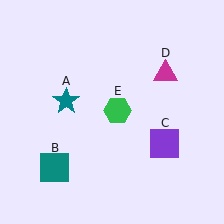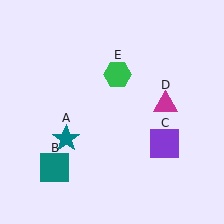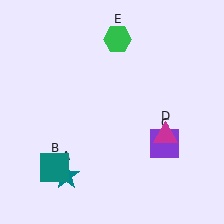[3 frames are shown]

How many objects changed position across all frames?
3 objects changed position: teal star (object A), magenta triangle (object D), green hexagon (object E).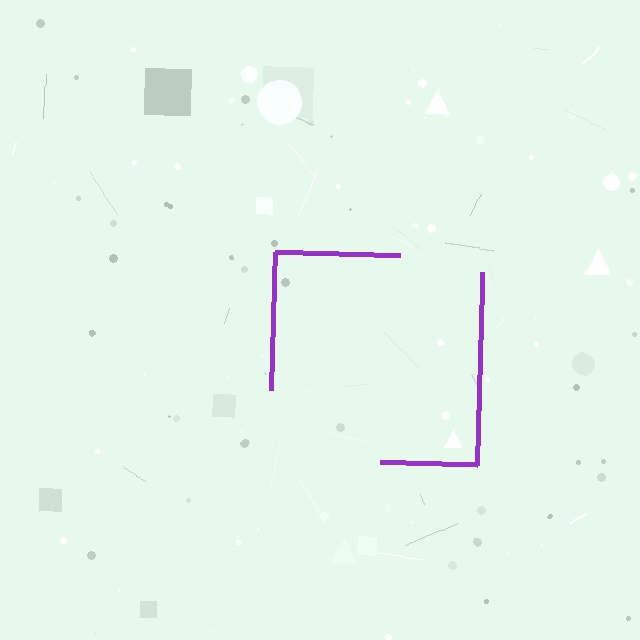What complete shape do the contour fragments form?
The contour fragments form a square.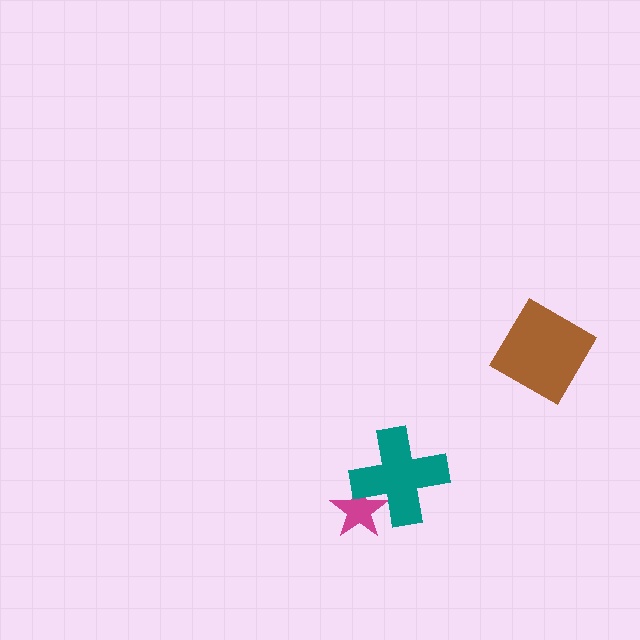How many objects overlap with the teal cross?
1 object overlaps with the teal cross.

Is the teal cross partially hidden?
No, no other shape covers it.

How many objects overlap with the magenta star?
1 object overlaps with the magenta star.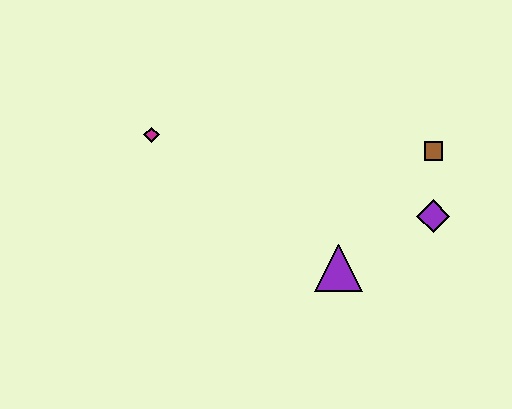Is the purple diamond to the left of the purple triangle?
No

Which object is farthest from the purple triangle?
The magenta diamond is farthest from the purple triangle.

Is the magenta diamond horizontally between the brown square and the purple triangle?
No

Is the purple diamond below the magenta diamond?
Yes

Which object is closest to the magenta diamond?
The purple triangle is closest to the magenta diamond.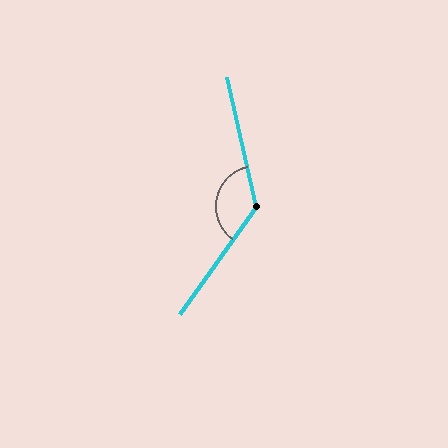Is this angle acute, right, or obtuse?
It is obtuse.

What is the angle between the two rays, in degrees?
Approximately 132 degrees.